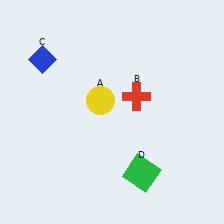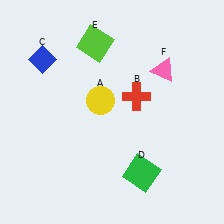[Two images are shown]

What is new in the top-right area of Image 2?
A pink triangle (F) was added in the top-right area of Image 2.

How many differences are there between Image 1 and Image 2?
There are 2 differences between the two images.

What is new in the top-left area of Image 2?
A lime square (E) was added in the top-left area of Image 2.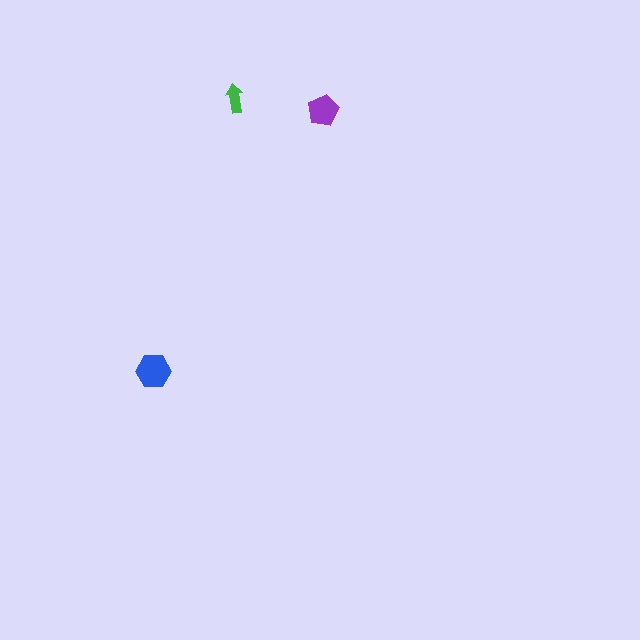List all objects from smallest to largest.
The green arrow, the purple pentagon, the blue hexagon.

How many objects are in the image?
There are 3 objects in the image.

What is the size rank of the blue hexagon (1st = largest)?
1st.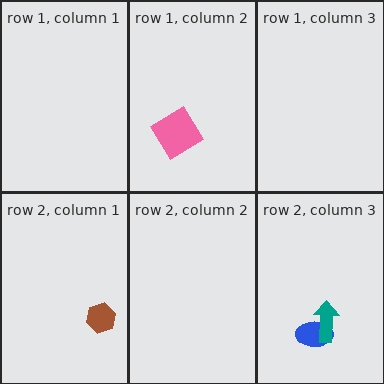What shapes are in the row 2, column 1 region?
The brown hexagon.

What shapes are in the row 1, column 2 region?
The pink diamond.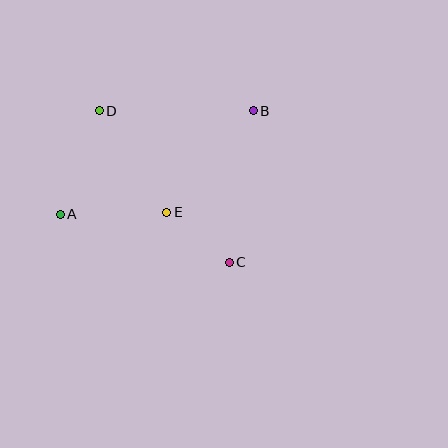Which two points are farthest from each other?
Points A and B are farthest from each other.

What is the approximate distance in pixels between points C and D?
The distance between C and D is approximately 200 pixels.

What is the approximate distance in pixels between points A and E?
The distance between A and E is approximately 107 pixels.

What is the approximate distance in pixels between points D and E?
The distance between D and E is approximately 122 pixels.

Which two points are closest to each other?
Points C and E are closest to each other.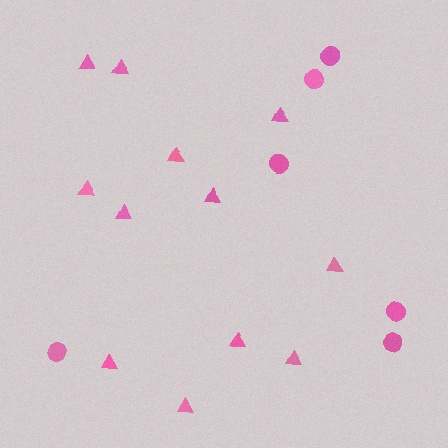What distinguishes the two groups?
There are 2 groups: one group of triangles (12) and one group of circles (6).